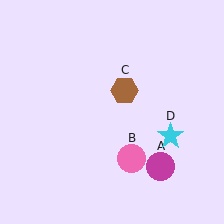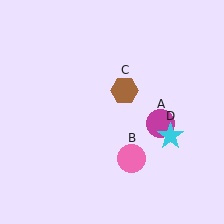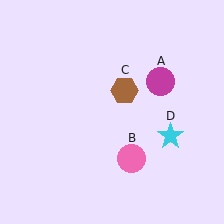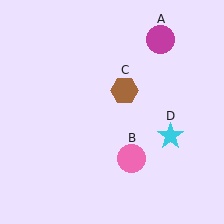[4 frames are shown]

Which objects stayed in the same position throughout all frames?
Pink circle (object B) and brown hexagon (object C) and cyan star (object D) remained stationary.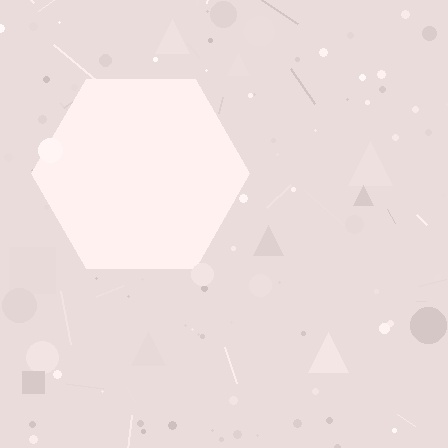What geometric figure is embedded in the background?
A hexagon is embedded in the background.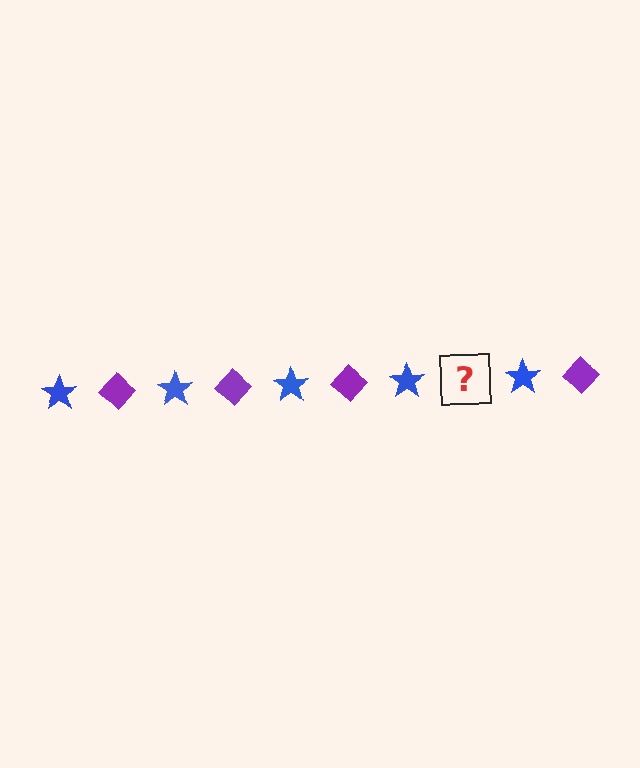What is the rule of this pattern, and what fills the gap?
The rule is that the pattern alternates between blue star and purple diamond. The gap should be filled with a purple diamond.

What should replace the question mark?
The question mark should be replaced with a purple diamond.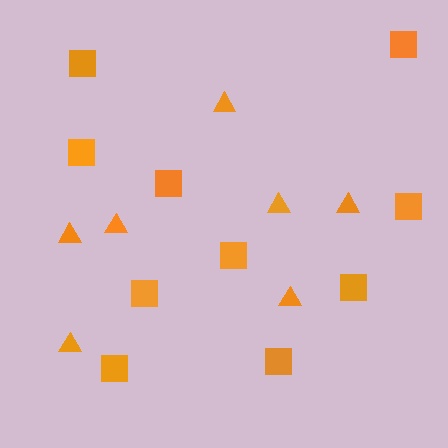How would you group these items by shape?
There are 2 groups: one group of triangles (7) and one group of squares (10).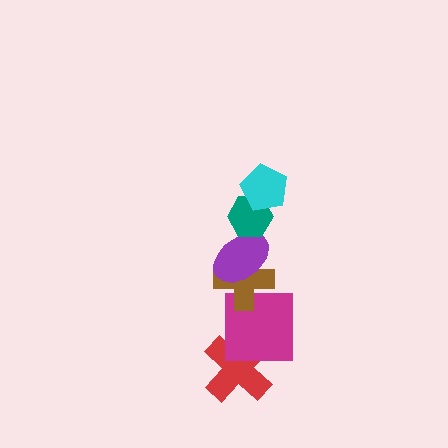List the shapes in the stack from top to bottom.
From top to bottom: the cyan pentagon, the teal hexagon, the purple ellipse, the brown cross, the magenta square, the red cross.